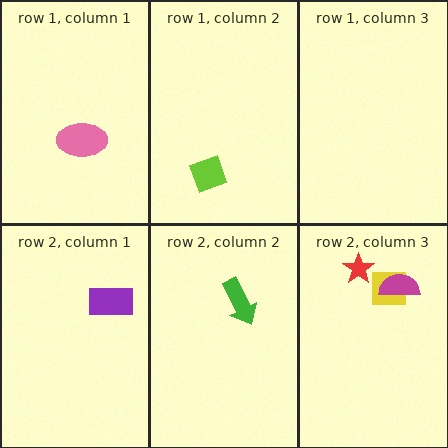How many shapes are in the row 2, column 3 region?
3.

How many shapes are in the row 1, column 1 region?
1.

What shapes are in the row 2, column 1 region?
The purple rectangle.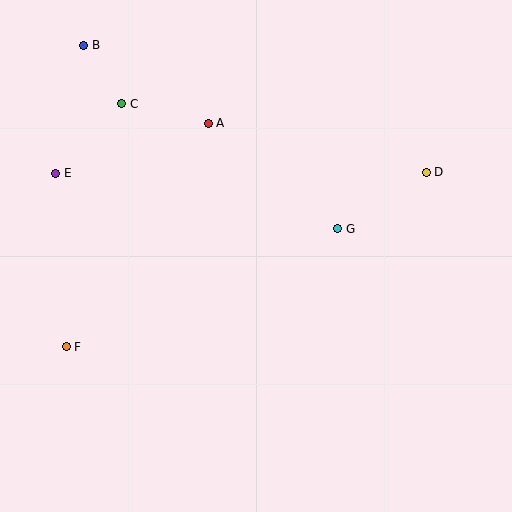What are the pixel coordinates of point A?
Point A is at (208, 123).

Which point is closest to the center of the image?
Point G at (338, 229) is closest to the center.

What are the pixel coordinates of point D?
Point D is at (426, 172).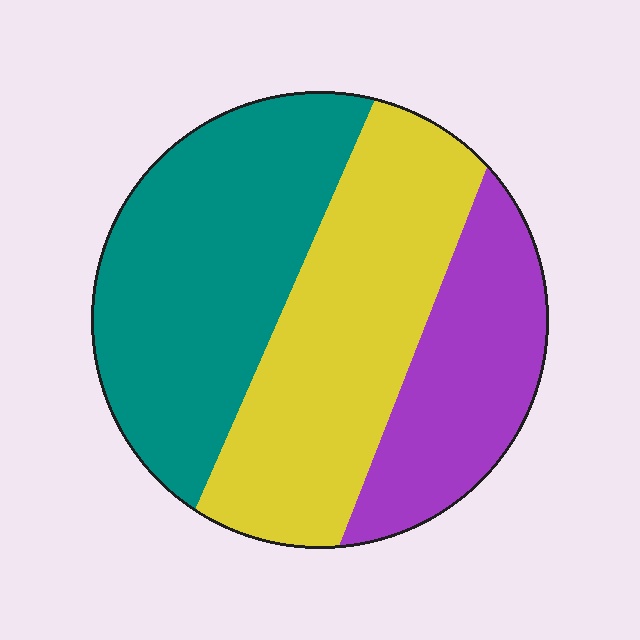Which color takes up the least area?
Purple, at roughly 25%.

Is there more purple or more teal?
Teal.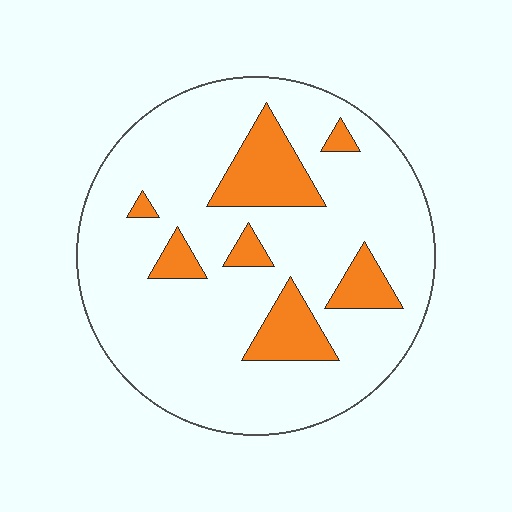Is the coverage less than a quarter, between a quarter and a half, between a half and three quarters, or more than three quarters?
Less than a quarter.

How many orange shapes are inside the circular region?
7.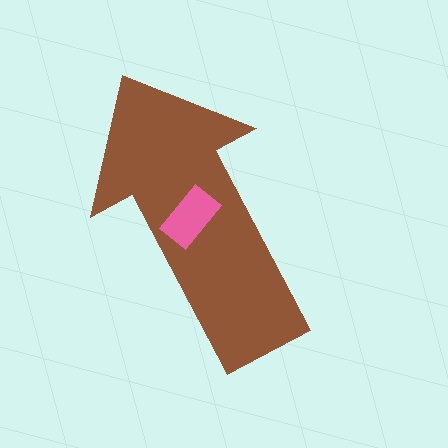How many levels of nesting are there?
2.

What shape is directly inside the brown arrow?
The pink rectangle.